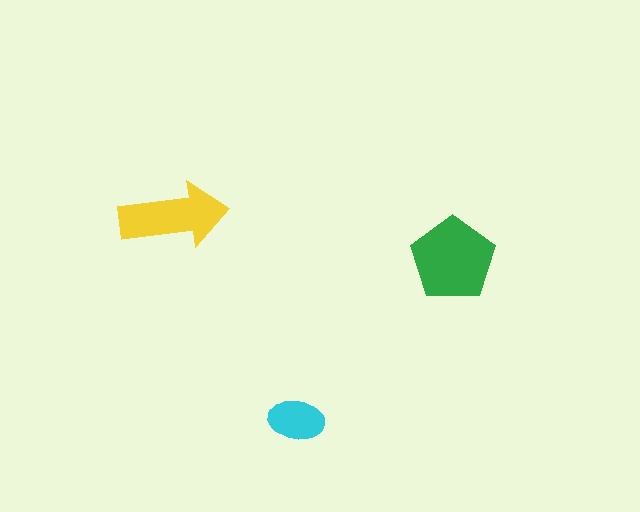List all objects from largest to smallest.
The green pentagon, the yellow arrow, the cyan ellipse.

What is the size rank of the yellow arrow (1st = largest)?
2nd.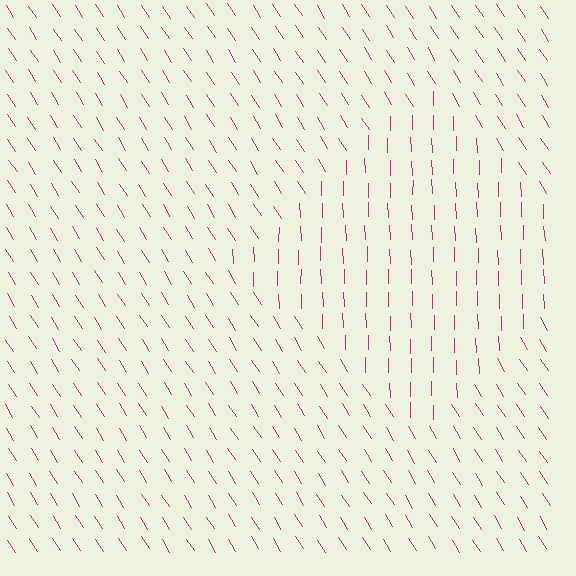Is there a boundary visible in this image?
Yes, there is a texture boundary formed by a change in line orientation.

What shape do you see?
I see a diamond.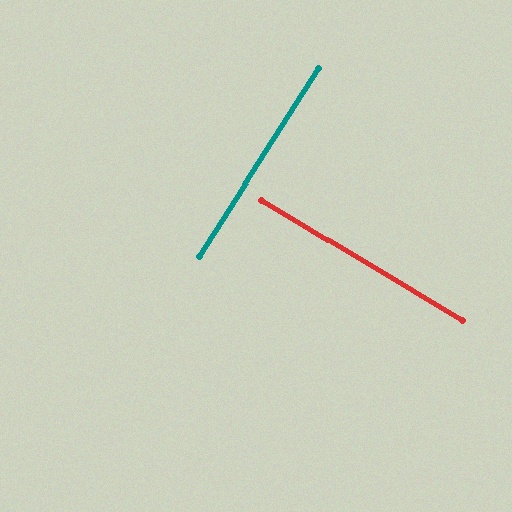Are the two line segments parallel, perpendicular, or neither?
Perpendicular — they meet at approximately 89°.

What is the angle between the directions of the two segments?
Approximately 89 degrees.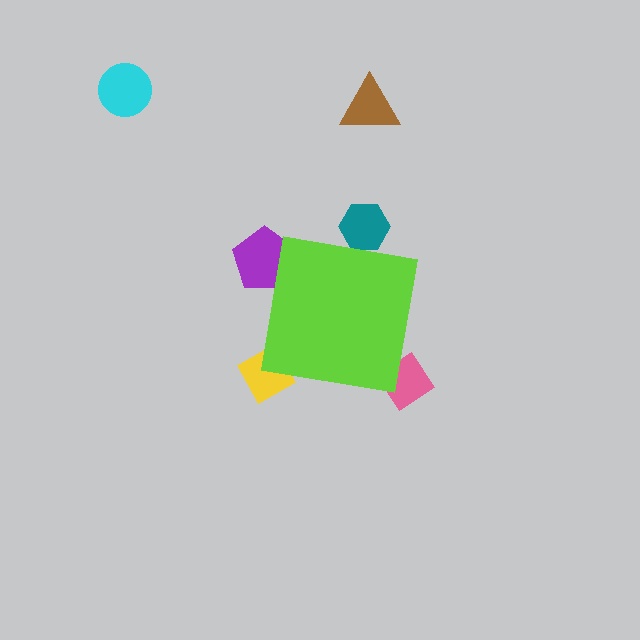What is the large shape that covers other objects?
A lime square.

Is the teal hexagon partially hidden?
Yes, the teal hexagon is partially hidden behind the lime square.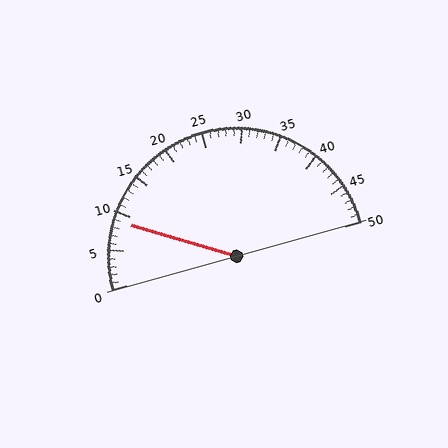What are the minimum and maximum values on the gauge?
The gauge ranges from 0 to 50.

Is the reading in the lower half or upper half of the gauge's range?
The reading is in the lower half of the range (0 to 50).